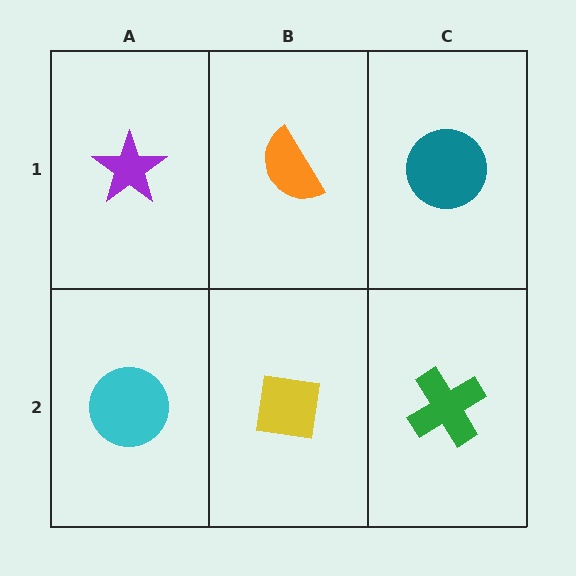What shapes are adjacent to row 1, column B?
A yellow square (row 2, column B), a purple star (row 1, column A), a teal circle (row 1, column C).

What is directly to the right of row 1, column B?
A teal circle.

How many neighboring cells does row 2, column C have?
2.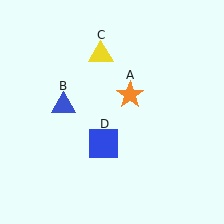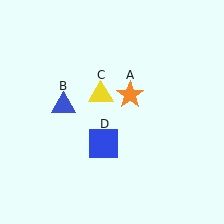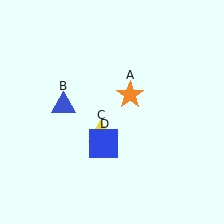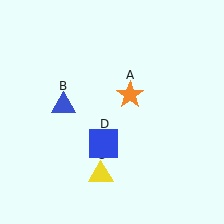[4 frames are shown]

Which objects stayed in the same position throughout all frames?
Orange star (object A) and blue triangle (object B) and blue square (object D) remained stationary.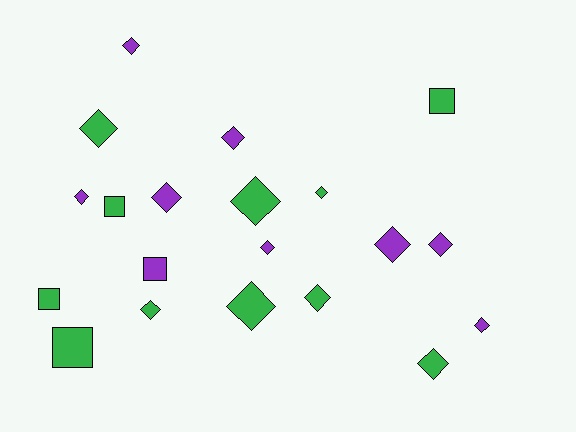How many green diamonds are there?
There are 7 green diamonds.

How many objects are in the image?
There are 20 objects.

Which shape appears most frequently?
Diamond, with 15 objects.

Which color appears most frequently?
Green, with 11 objects.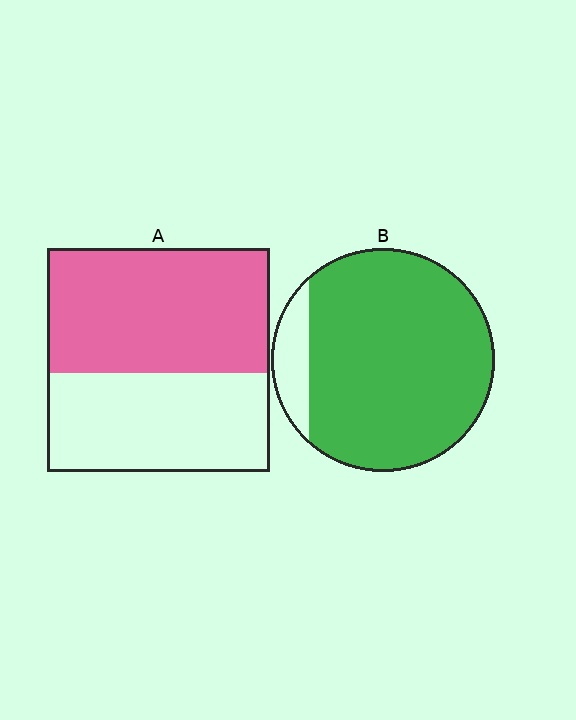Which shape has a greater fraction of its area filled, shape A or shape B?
Shape B.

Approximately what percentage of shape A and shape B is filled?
A is approximately 55% and B is approximately 90%.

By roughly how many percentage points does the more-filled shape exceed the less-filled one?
By roughly 35 percentage points (B over A).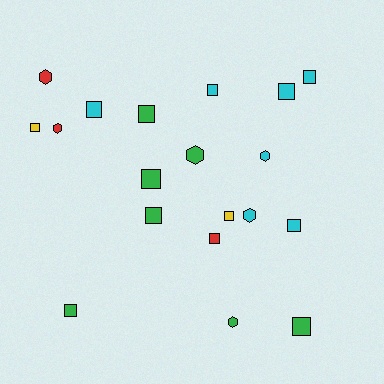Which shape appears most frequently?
Square, with 13 objects.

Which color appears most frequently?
Green, with 7 objects.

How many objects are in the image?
There are 19 objects.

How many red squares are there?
There is 1 red square.